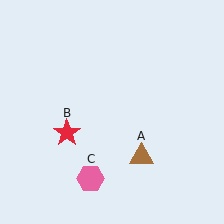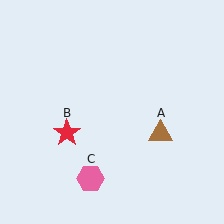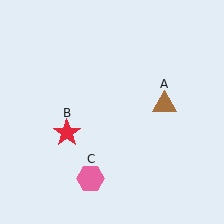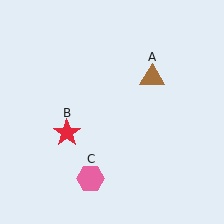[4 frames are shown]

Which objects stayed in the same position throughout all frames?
Red star (object B) and pink hexagon (object C) remained stationary.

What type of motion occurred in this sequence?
The brown triangle (object A) rotated counterclockwise around the center of the scene.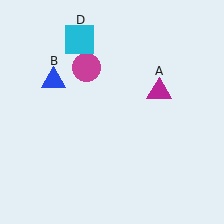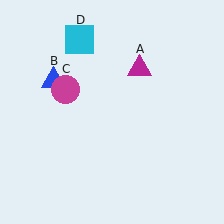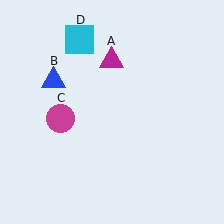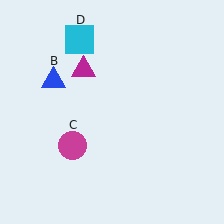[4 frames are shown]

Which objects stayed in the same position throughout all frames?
Blue triangle (object B) and cyan square (object D) remained stationary.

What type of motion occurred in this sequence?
The magenta triangle (object A), magenta circle (object C) rotated counterclockwise around the center of the scene.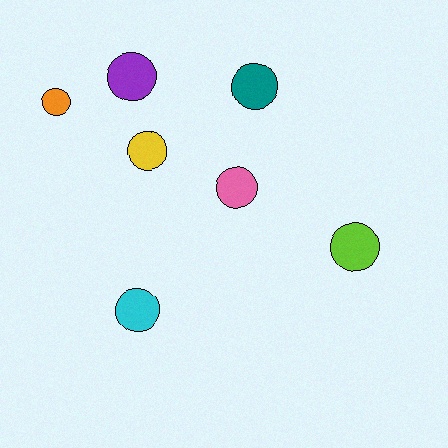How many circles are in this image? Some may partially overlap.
There are 7 circles.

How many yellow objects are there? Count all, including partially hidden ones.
There is 1 yellow object.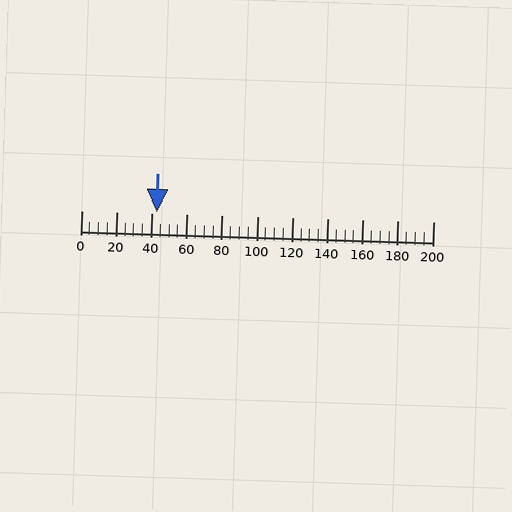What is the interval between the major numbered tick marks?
The major tick marks are spaced 20 units apart.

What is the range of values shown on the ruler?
The ruler shows values from 0 to 200.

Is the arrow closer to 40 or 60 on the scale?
The arrow is closer to 40.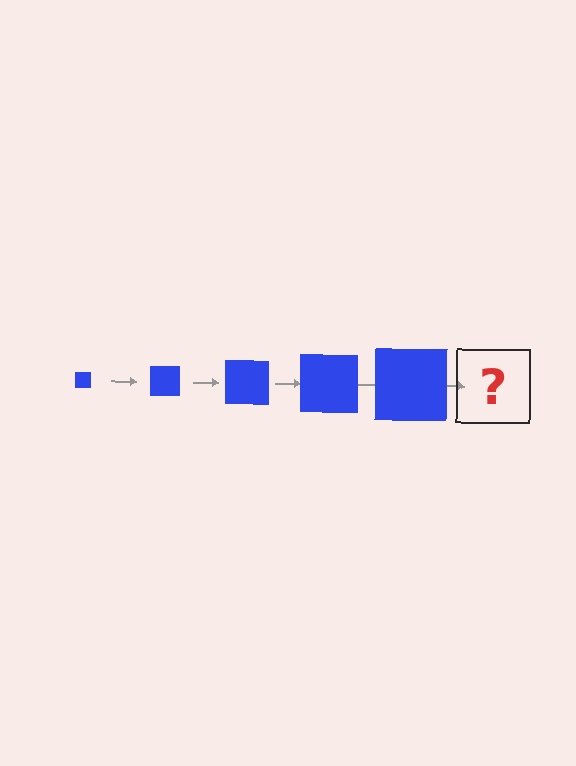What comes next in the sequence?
The next element should be a blue square, larger than the previous one.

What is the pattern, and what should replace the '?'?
The pattern is that the square gets progressively larger each step. The '?' should be a blue square, larger than the previous one.